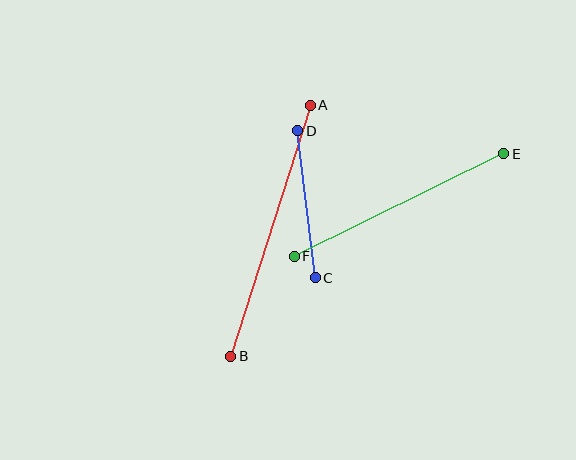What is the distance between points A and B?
The distance is approximately 263 pixels.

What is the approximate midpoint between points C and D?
The midpoint is at approximately (307, 204) pixels.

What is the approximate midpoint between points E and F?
The midpoint is at approximately (399, 205) pixels.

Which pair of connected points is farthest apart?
Points A and B are farthest apart.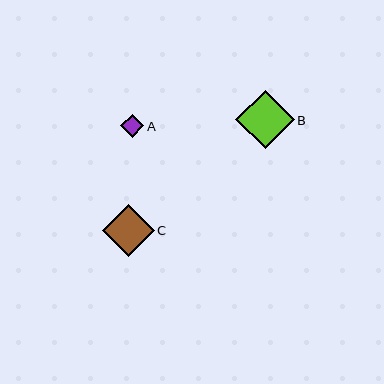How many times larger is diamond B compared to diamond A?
Diamond B is approximately 2.5 times the size of diamond A.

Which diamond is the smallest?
Diamond A is the smallest with a size of approximately 23 pixels.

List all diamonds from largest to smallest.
From largest to smallest: B, C, A.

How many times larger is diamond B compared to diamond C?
Diamond B is approximately 1.1 times the size of diamond C.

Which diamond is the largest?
Diamond B is the largest with a size of approximately 58 pixels.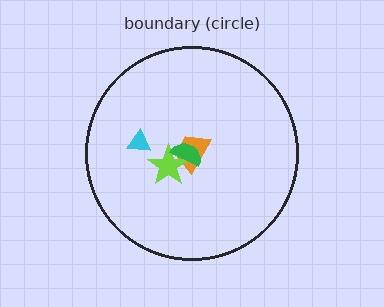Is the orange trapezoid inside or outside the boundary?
Inside.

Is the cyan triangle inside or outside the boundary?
Inside.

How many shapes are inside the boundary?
4 inside, 0 outside.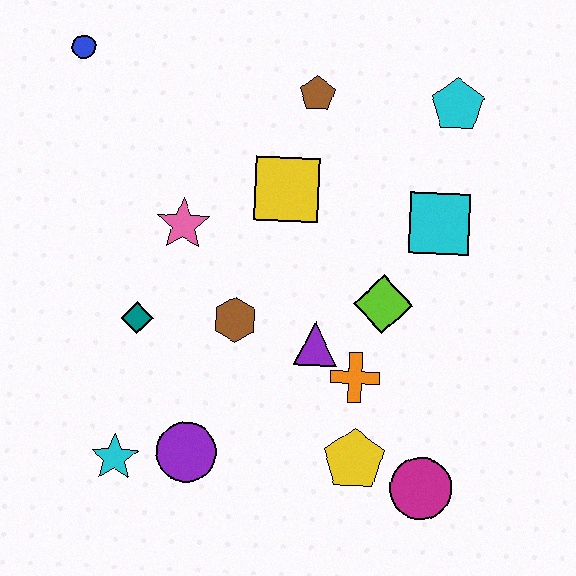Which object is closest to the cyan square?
The lime diamond is closest to the cyan square.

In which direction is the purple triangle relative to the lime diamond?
The purple triangle is to the left of the lime diamond.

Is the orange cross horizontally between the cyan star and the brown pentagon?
No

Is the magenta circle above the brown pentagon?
No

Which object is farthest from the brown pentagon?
The cyan star is farthest from the brown pentagon.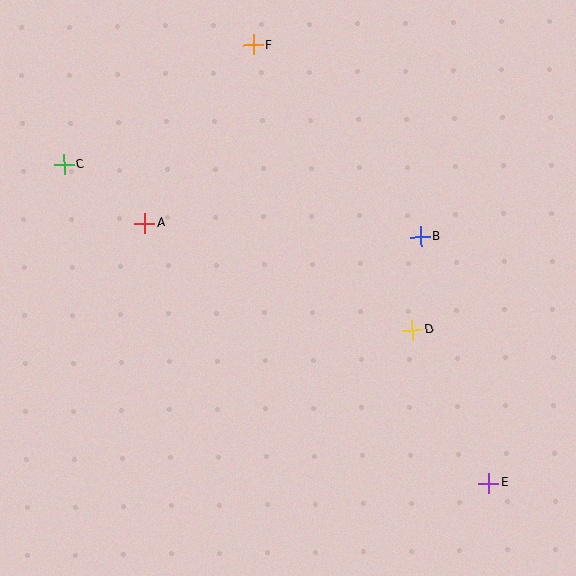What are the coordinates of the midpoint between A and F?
The midpoint between A and F is at (199, 134).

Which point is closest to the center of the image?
Point D at (412, 330) is closest to the center.